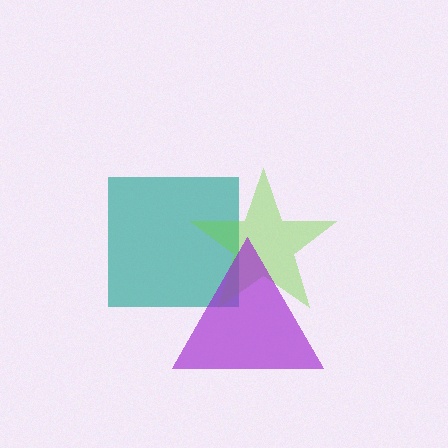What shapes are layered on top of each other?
The layered shapes are: a teal square, a lime star, a purple triangle.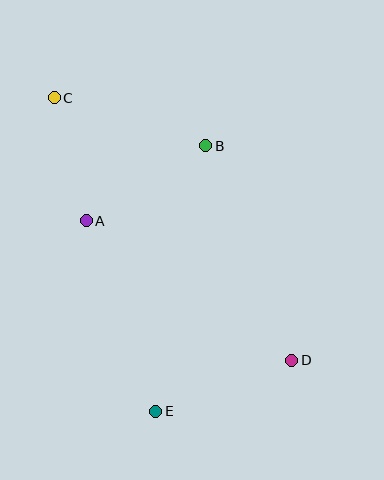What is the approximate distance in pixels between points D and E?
The distance between D and E is approximately 145 pixels.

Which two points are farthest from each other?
Points C and D are farthest from each other.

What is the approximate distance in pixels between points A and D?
The distance between A and D is approximately 248 pixels.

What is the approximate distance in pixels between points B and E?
The distance between B and E is approximately 270 pixels.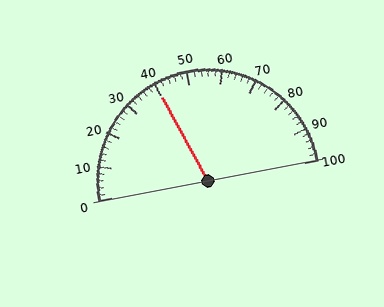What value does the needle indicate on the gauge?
The needle indicates approximately 40.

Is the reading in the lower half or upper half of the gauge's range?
The reading is in the lower half of the range (0 to 100).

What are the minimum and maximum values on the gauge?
The gauge ranges from 0 to 100.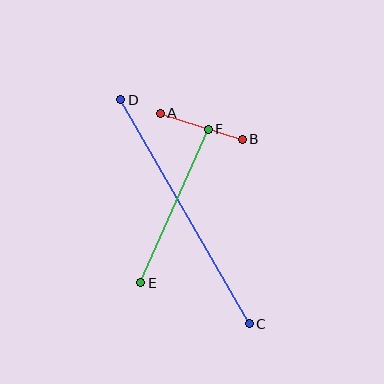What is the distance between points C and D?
The distance is approximately 258 pixels.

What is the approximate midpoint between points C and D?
The midpoint is at approximately (185, 212) pixels.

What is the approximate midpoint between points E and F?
The midpoint is at approximately (174, 206) pixels.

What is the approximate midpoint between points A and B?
The midpoint is at approximately (201, 126) pixels.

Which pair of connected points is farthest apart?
Points C and D are farthest apart.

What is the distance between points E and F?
The distance is approximately 167 pixels.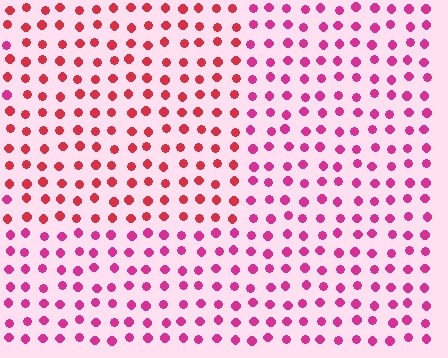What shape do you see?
I see a rectangle.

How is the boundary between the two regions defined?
The boundary is defined purely by a slight shift in hue (about 29 degrees). Spacing, size, and orientation are identical on both sides.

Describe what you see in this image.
The image is filled with small magenta elements in a uniform arrangement. A rectangle-shaped region is visible where the elements are tinted to a slightly different hue, forming a subtle color boundary.